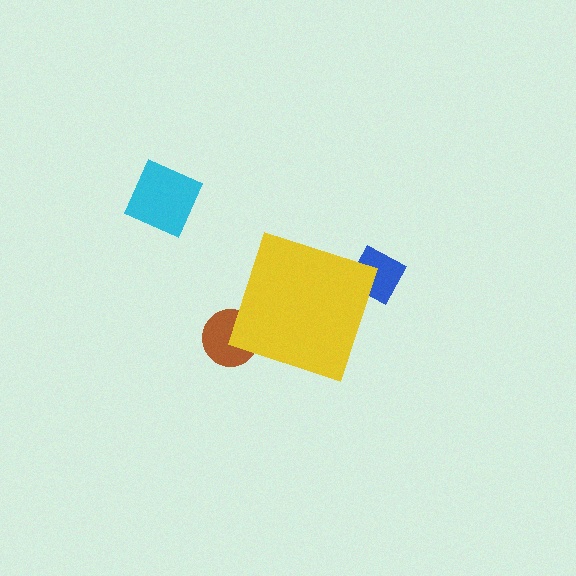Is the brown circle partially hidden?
Yes, the brown circle is partially hidden behind the yellow diamond.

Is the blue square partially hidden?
Yes, the blue square is partially hidden behind the yellow diamond.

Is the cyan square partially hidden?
No, the cyan square is fully visible.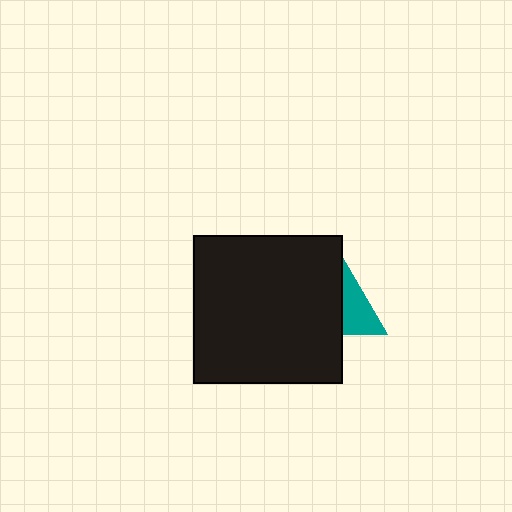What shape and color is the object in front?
The object in front is a black square.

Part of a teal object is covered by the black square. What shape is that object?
It is a triangle.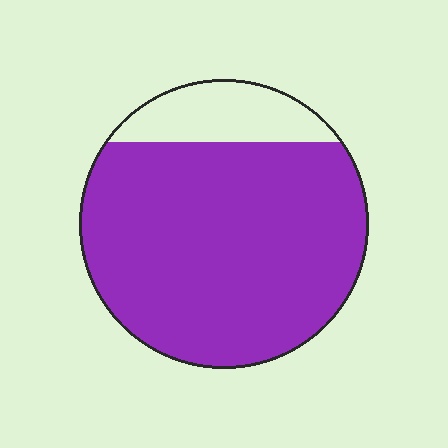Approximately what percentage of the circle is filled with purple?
Approximately 85%.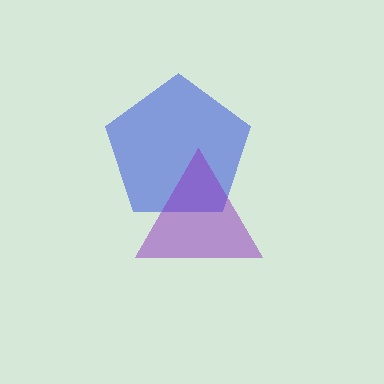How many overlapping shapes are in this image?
There are 2 overlapping shapes in the image.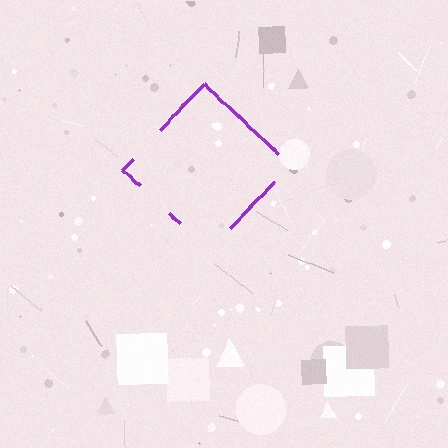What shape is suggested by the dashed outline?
The dashed outline suggests a diamond.